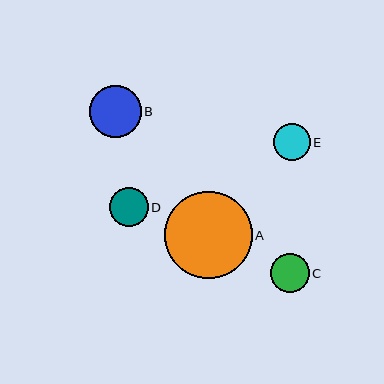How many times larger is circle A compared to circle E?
Circle A is approximately 2.3 times the size of circle E.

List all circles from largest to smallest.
From largest to smallest: A, B, D, C, E.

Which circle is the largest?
Circle A is the largest with a size of approximately 87 pixels.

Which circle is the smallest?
Circle E is the smallest with a size of approximately 37 pixels.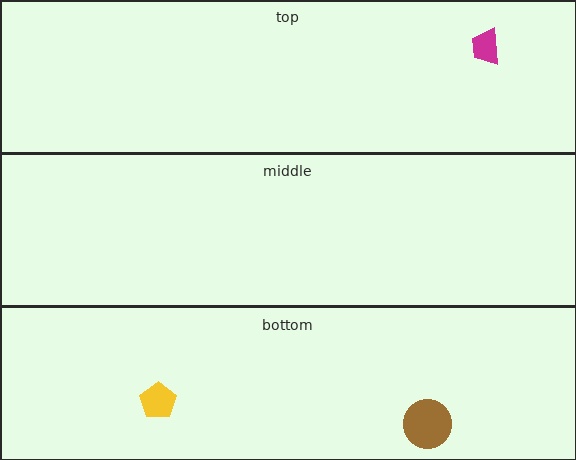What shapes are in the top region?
The magenta trapezoid.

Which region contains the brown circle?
The bottom region.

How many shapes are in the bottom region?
2.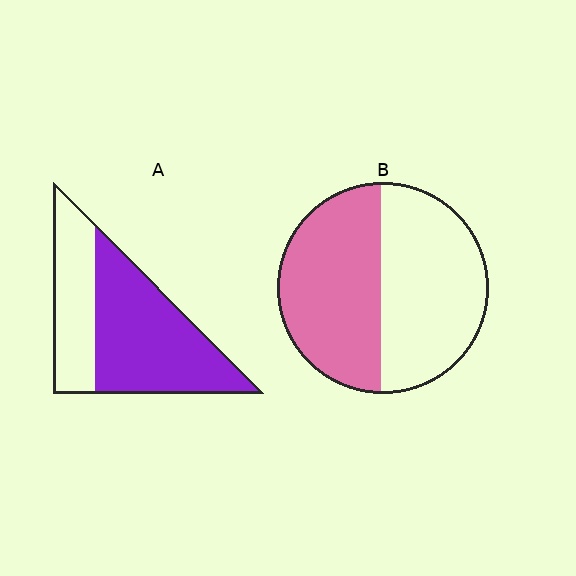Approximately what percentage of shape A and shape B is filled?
A is approximately 65% and B is approximately 50%.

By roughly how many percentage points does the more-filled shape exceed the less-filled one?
By roughly 15 percentage points (A over B).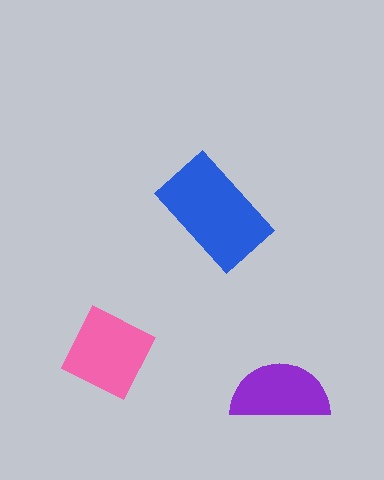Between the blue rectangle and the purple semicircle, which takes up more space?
The blue rectangle.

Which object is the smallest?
The purple semicircle.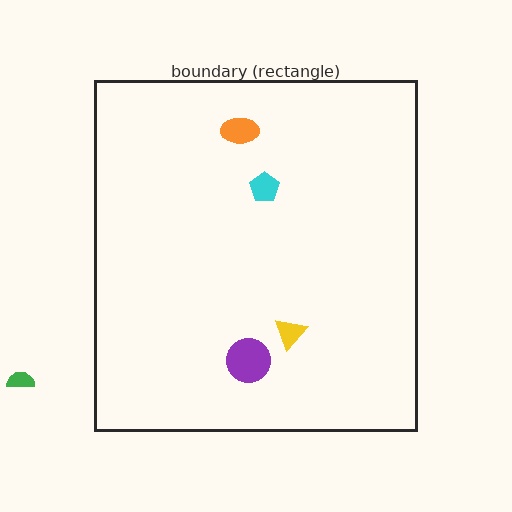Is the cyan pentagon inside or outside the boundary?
Inside.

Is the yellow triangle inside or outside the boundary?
Inside.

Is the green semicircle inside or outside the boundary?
Outside.